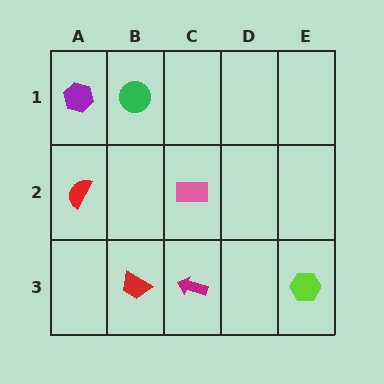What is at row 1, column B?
A green circle.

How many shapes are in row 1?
2 shapes.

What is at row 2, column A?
A red semicircle.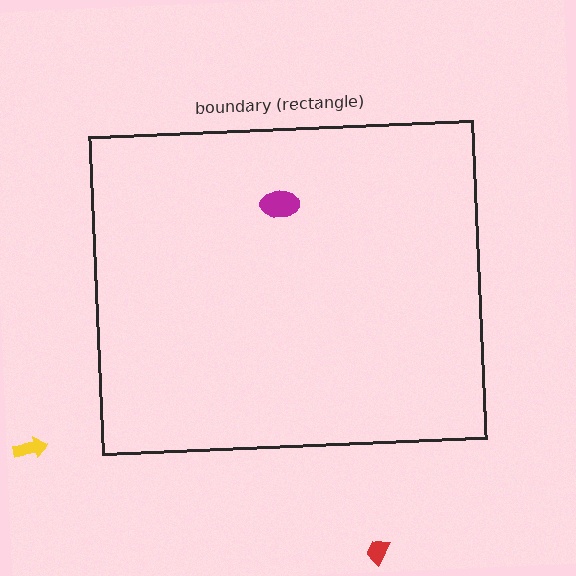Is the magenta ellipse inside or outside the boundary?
Inside.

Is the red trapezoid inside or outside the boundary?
Outside.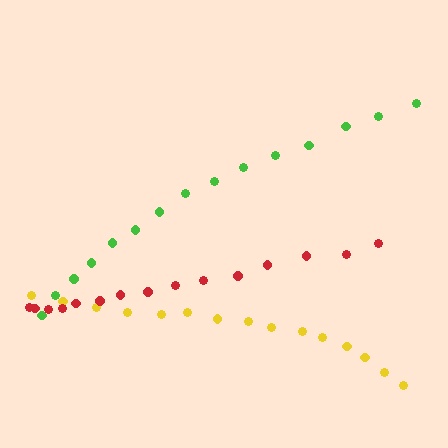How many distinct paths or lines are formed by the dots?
There are 3 distinct paths.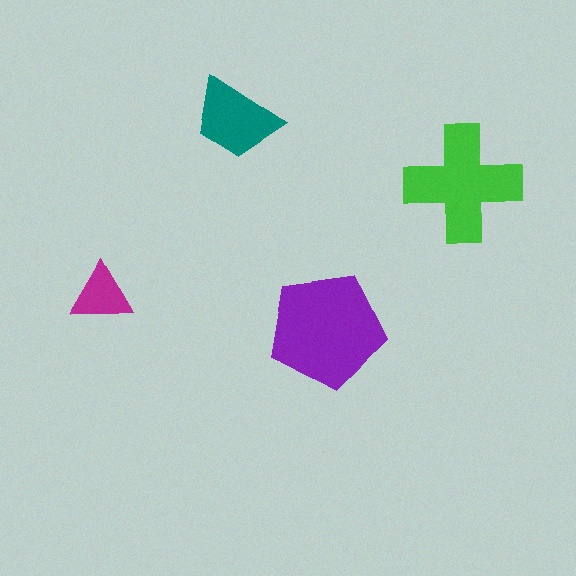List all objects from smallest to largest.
The magenta triangle, the teal trapezoid, the green cross, the purple pentagon.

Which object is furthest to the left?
The magenta triangle is leftmost.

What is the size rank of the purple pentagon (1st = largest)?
1st.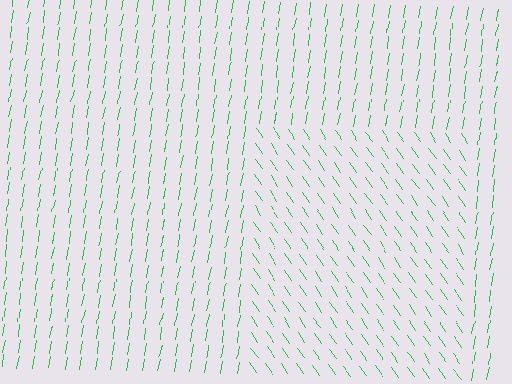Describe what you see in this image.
The image is filled with small green line segments. A rectangle region in the image has lines oriented differently from the surrounding lines, creating a visible texture boundary.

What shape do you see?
I see a rectangle.